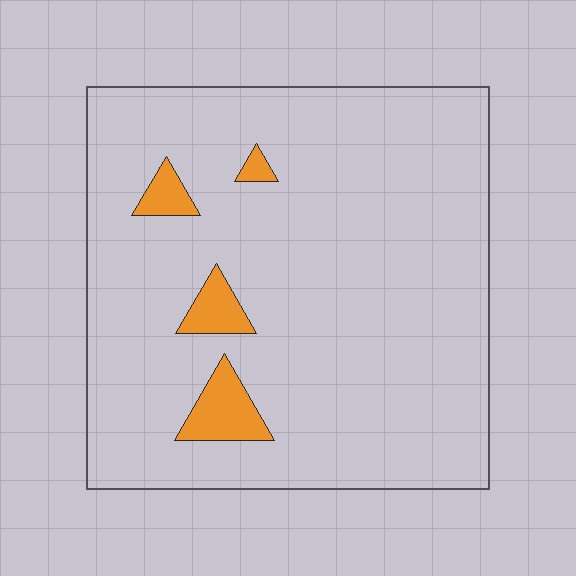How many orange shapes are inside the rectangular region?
4.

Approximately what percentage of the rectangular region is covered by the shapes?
Approximately 5%.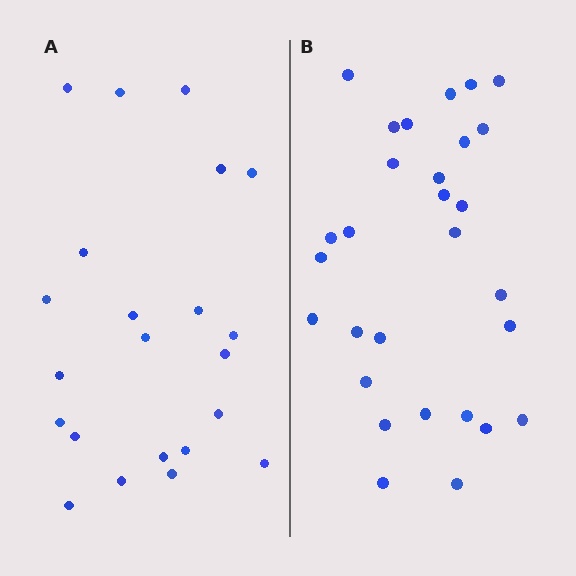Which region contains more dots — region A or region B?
Region B (the right region) has more dots.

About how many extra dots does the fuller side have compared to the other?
Region B has roughly 8 or so more dots than region A.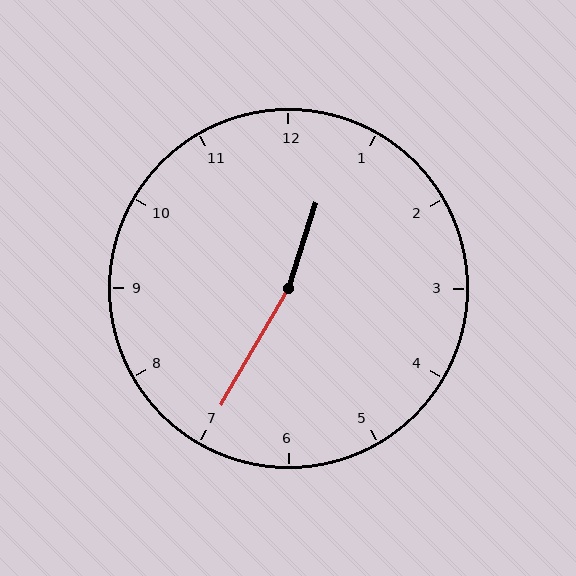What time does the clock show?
12:35.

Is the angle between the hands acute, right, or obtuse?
It is obtuse.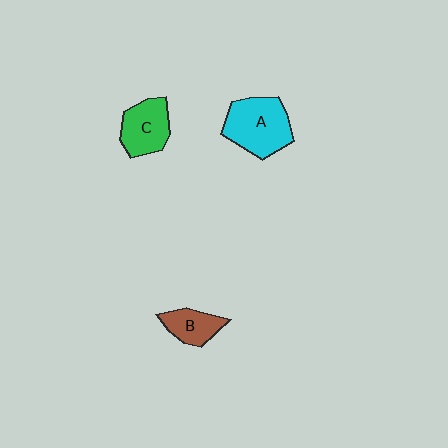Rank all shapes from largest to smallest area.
From largest to smallest: A (cyan), C (green), B (brown).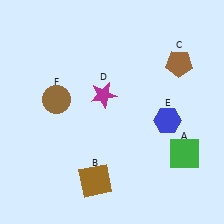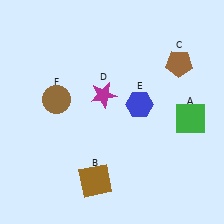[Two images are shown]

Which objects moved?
The objects that moved are: the green square (A), the blue hexagon (E).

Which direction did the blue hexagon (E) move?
The blue hexagon (E) moved left.